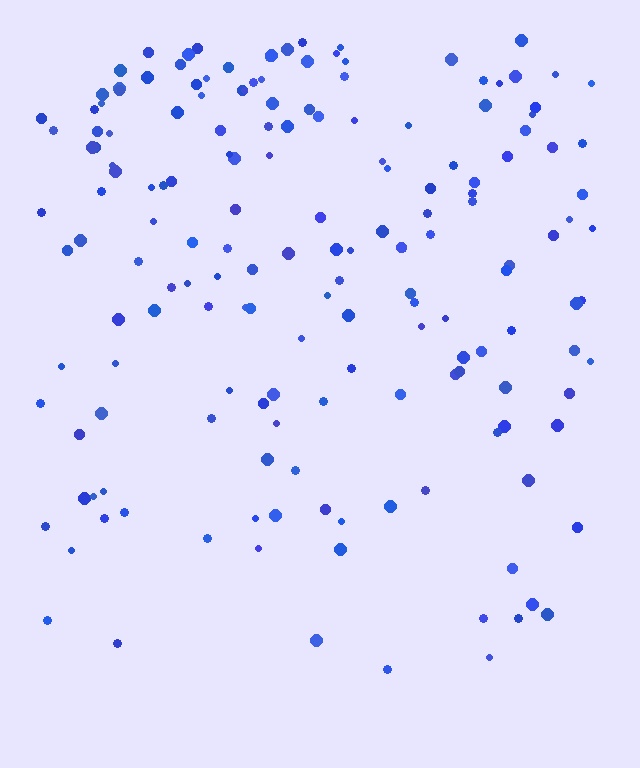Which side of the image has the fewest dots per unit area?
The bottom.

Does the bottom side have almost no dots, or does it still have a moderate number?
Still a moderate number, just noticeably fewer than the top.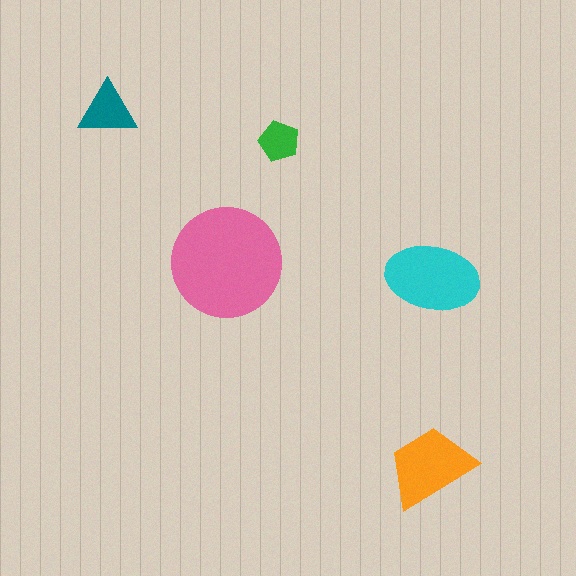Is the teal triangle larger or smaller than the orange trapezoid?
Smaller.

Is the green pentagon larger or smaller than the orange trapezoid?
Smaller.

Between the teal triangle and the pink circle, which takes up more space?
The pink circle.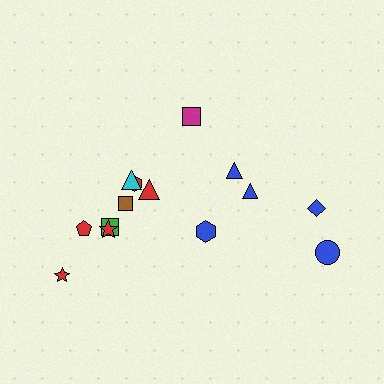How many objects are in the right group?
There are 6 objects.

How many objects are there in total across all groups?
There are 14 objects.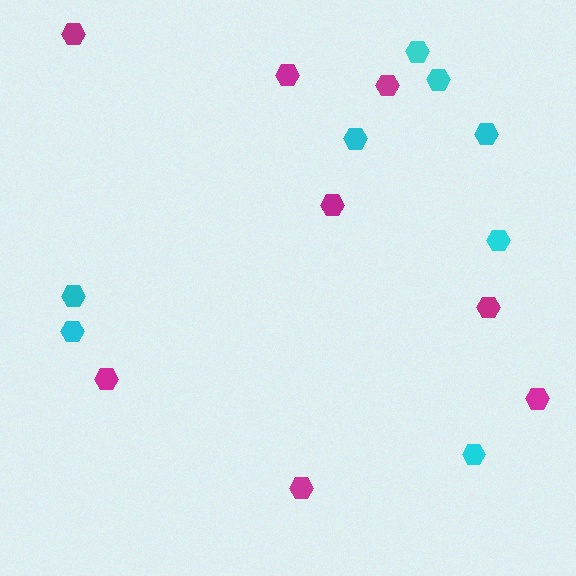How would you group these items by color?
There are 2 groups: one group of cyan hexagons (8) and one group of magenta hexagons (8).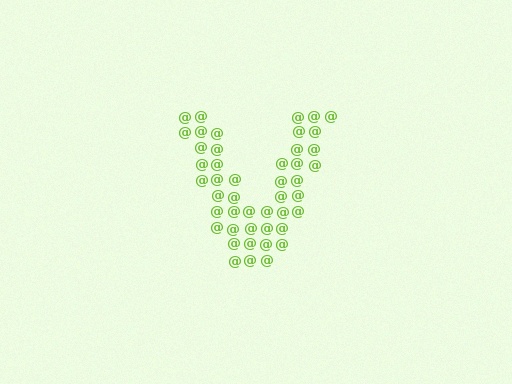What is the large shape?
The large shape is the letter V.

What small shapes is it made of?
It is made of small at signs.